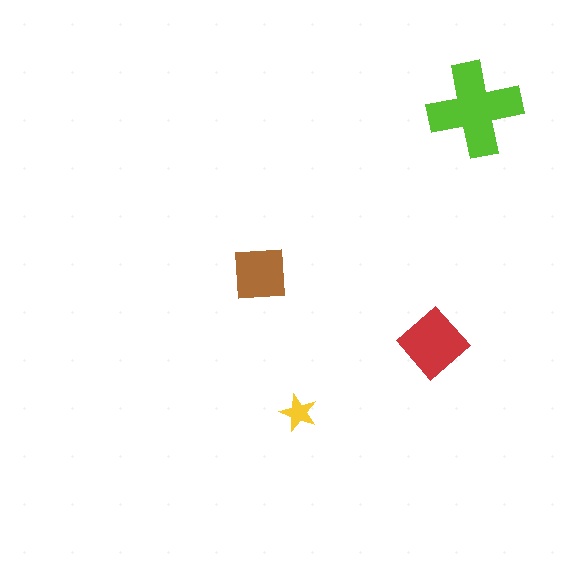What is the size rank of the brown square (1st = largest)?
3rd.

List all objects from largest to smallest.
The lime cross, the red diamond, the brown square, the yellow star.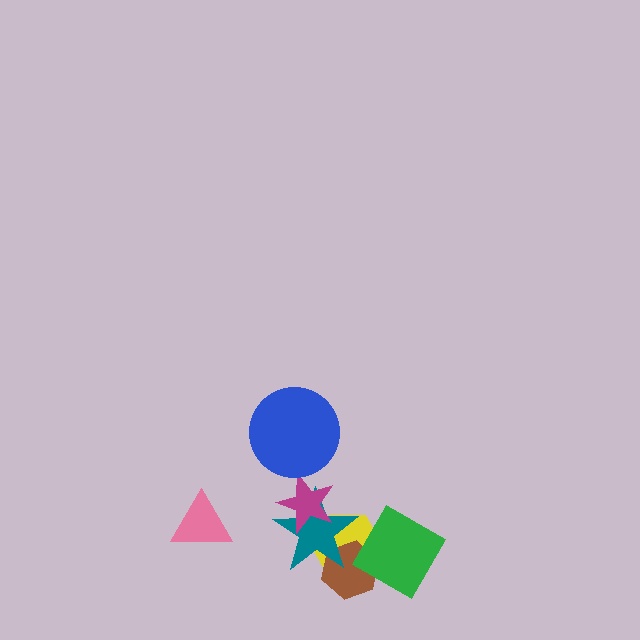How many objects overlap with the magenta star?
2 objects overlap with the magenta star.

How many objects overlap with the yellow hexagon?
4 objects overlap with the yellow hexagon.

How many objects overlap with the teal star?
3 objects overlap with the teal star.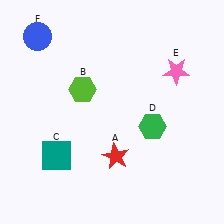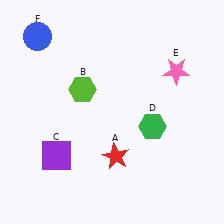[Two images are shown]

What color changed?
The square (C) changed from teal in Image 1 to purple in Image 2.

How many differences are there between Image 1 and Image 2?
There is 1 difference between the two images.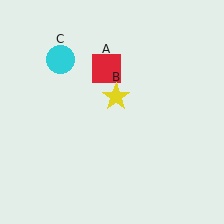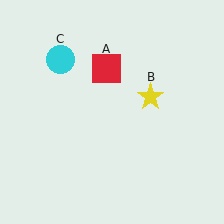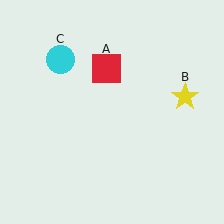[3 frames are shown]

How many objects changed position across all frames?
1 object changed position: yellow star (object B).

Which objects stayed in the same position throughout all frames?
Red square (object A) and cyan circle (object C) remained stationary.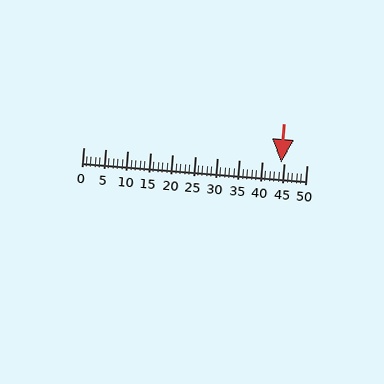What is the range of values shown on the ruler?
The ruler shows values from 0 to 50.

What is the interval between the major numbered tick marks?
The major tick marks are spaced 5 units apart.